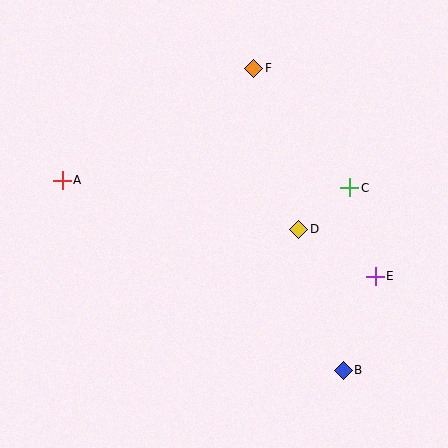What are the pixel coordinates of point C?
Point C is at (350, 188).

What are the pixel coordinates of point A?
Point A is at (62, 180).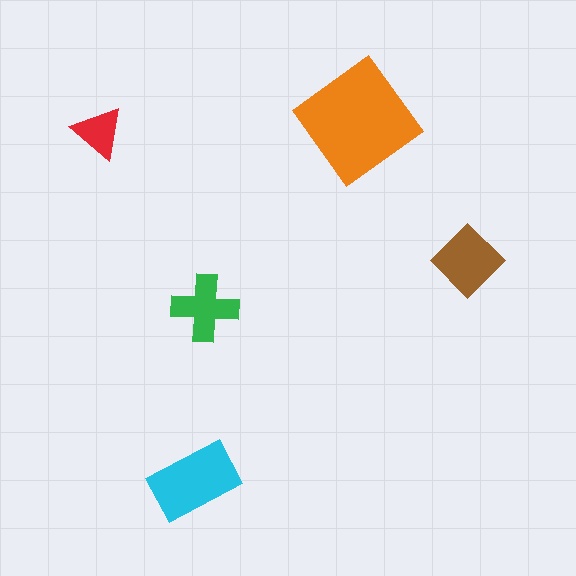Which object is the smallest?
The red triangle.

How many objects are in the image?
There are 5 objects in the image.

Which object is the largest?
The orange diamond.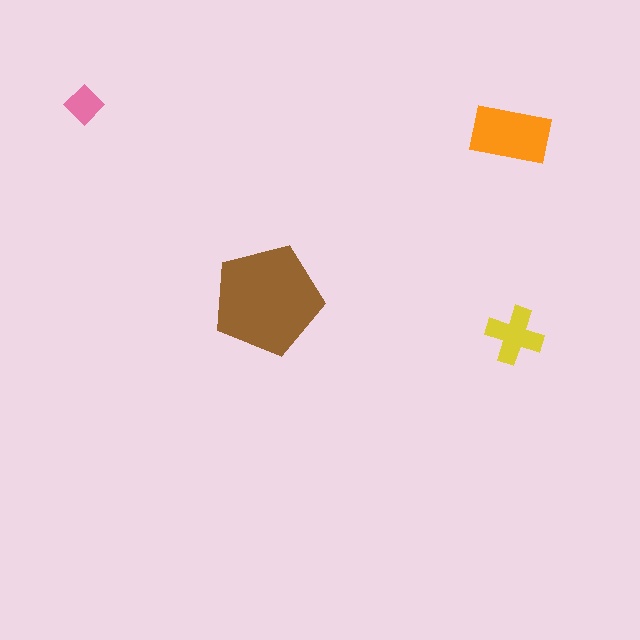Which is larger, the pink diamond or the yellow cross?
The yellow cross.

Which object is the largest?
The brown pentagon.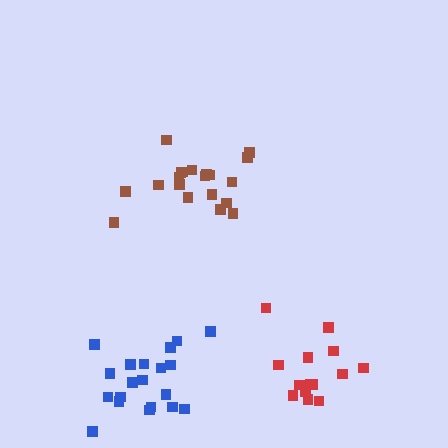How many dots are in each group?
Group 1: 20 dots, Group 2: 14 dots, Group 3: 20 dots (54 total).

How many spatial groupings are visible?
There are 3 spatial groupings.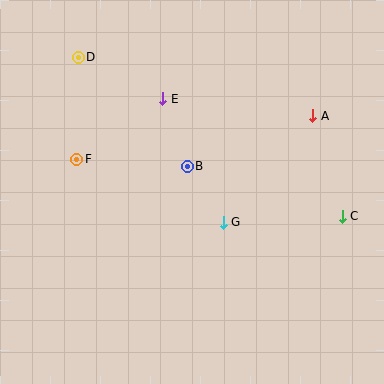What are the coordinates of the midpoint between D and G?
The midpoint between D and G is at (151, 140).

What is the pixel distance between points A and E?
The distance between A and E is 151 pixels.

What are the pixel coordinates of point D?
Point D is at (78, 57).